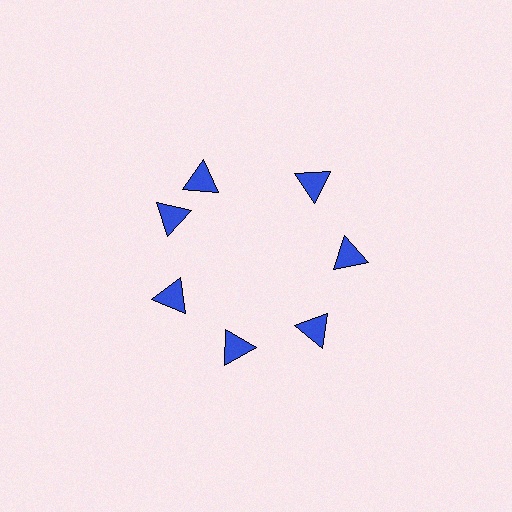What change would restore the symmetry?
The symmetry would be restored by rotating it back into even spacing with its neighbors so that all 7 triangles sit at equal angles and equal distance from the center.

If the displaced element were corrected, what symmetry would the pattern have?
It would have 7-fold rotational symmetry — the pattern would map onto itself every 51 degrees.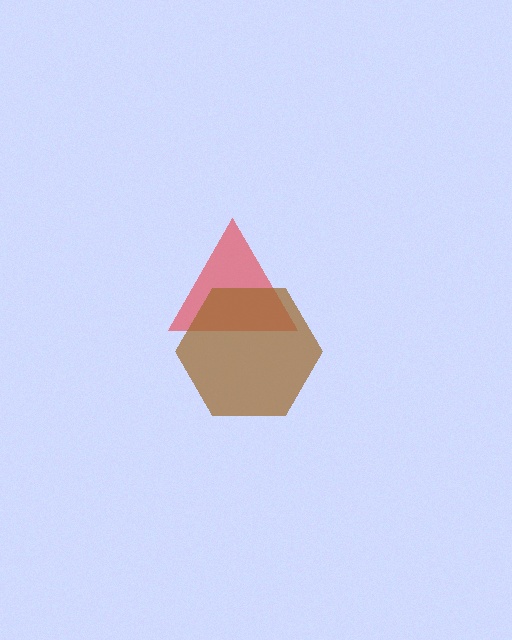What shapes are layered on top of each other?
The layered shapes are: a red triangle, a brown hexagon.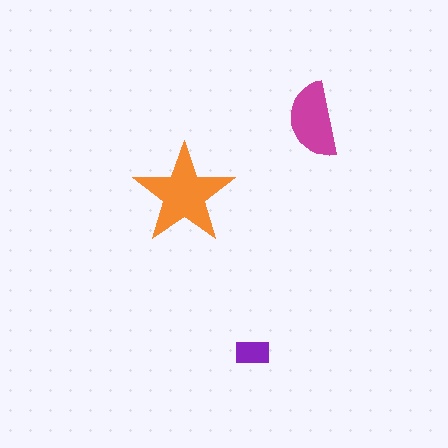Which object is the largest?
The orange star.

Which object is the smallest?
The purple rectangle.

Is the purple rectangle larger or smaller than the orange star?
Smaller.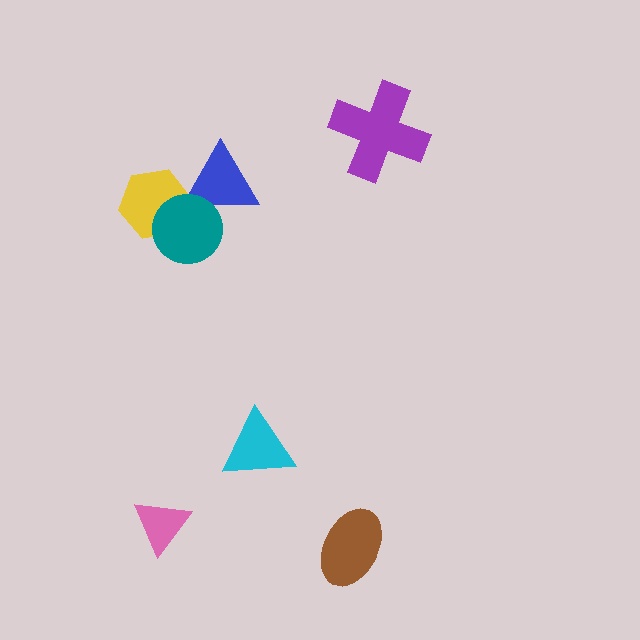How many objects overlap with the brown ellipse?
0 objects overlap with the brown ellipse.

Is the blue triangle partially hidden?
Yes, it is partially covered by another shape.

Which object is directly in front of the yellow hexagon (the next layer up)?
The blue triangle is directly in front of the yellow hexagon.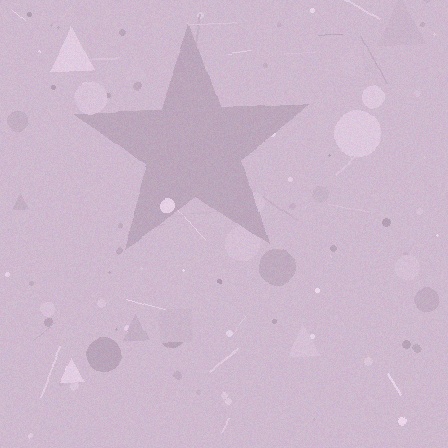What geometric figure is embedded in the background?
A star is embedded in the background.